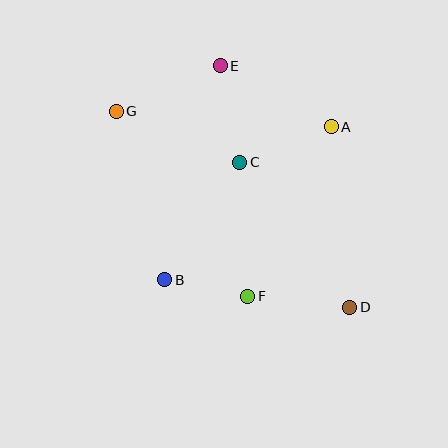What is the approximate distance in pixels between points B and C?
The distance between B and C is approximately 139 pixels.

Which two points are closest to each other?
Points B and F are closest to each other.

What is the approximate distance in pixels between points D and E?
The distance between D and E is approximately 274 pixels.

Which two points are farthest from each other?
Points D and G are farthest from each other.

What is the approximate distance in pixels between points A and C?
The distance between A and C is approximately 98 pixels.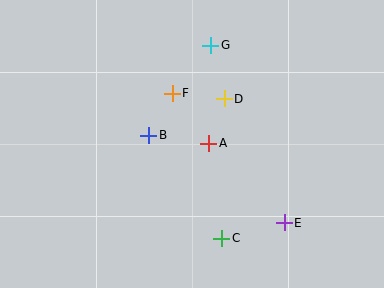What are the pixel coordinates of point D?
Point D is at (224, 99).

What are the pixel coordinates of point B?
Point B is at (149, 135).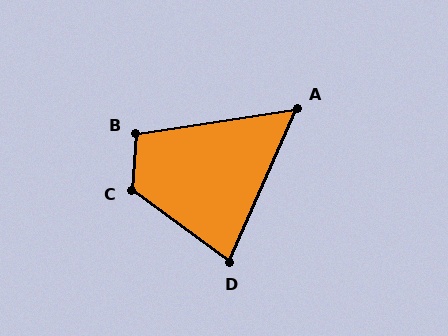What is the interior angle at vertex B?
Approximately 103 degrees (obtuse).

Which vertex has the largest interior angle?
C, at approximately 123 degrees.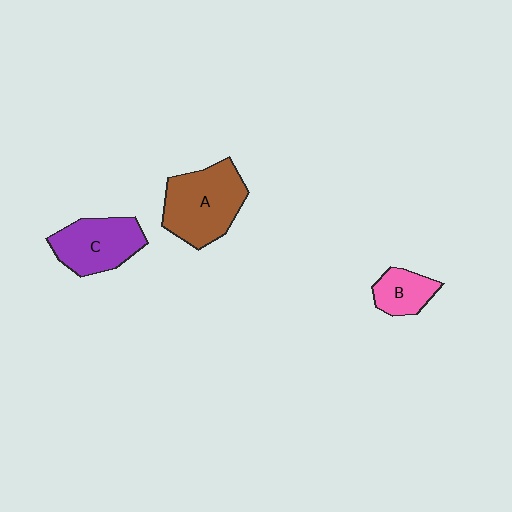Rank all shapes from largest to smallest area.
From largest to smallest: A (brown), C (purple), B (pink).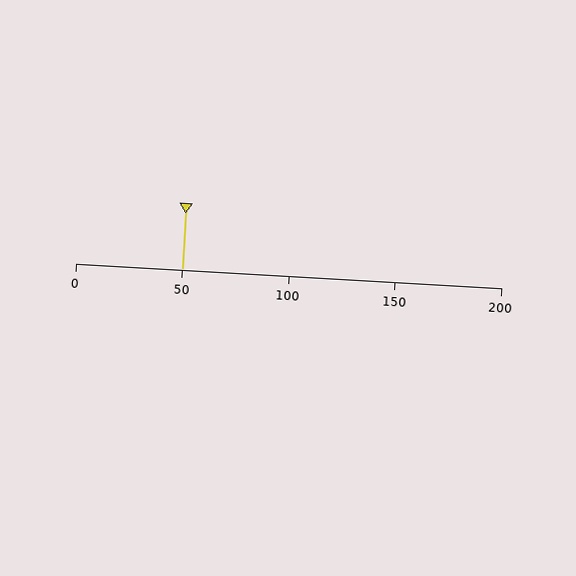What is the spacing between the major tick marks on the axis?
The major ticks are spaced 50 apart.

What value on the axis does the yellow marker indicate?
The marker indicates approximately 50.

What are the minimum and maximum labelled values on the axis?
The axis runs from 0 to 200.